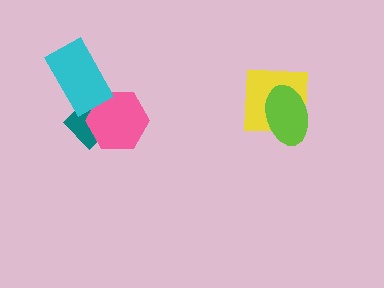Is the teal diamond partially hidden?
Yes, it is partially covered by another shape.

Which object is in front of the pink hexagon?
The cyan rectangle is in front of the pink hexagon.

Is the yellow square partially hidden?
Yes, it is partially covered by another shape.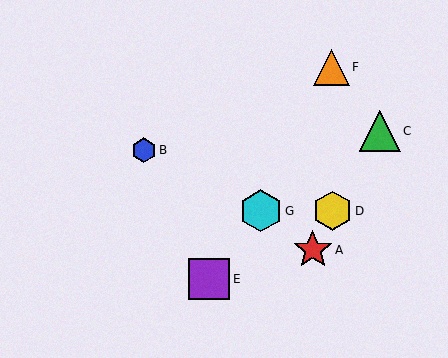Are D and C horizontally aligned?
No, D is at y≈211 and C is at y≈131.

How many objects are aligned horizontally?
2 objects (D, G) are aligned horizontally.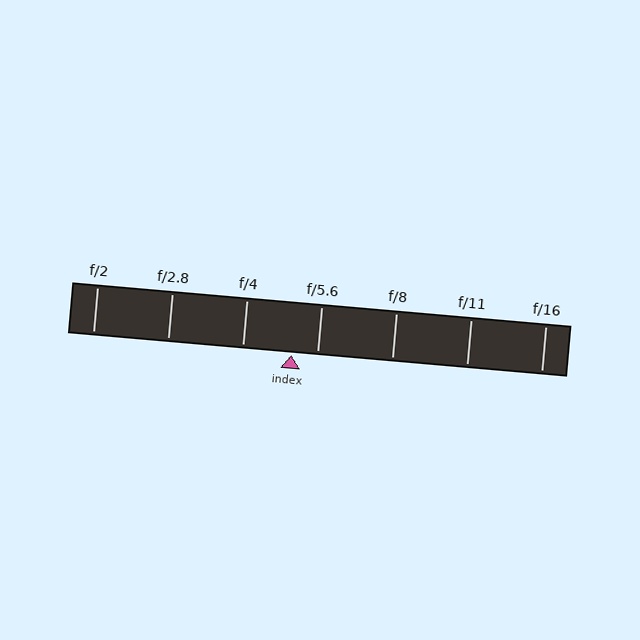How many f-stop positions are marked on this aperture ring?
There are 7 f-stop positions marked.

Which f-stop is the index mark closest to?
The index mark is closest to f/5.6.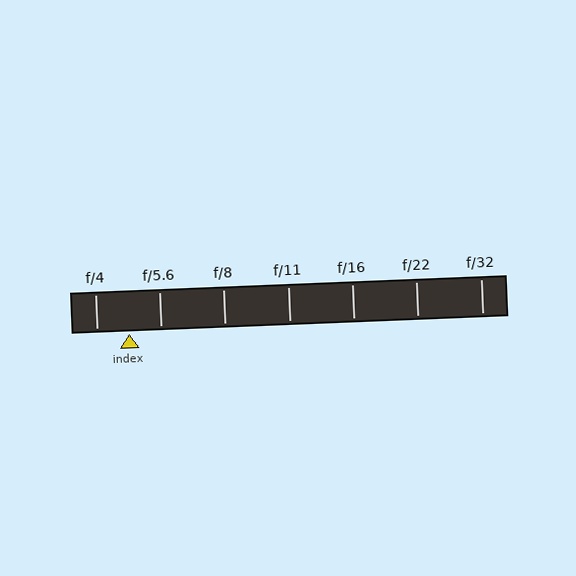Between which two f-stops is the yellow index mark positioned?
The index mark is between f/4 and f/5.6.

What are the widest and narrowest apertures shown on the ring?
The widest aperture shown is f/4 and the narrowest is f/32.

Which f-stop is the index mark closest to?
The index mark is closest to f/5.6.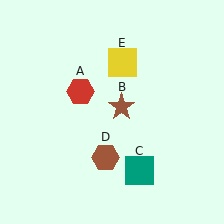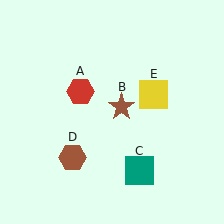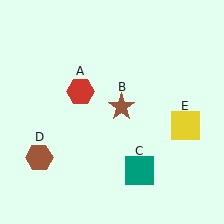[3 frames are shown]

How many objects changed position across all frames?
2 objects changed position: brown hexagon (object D), yellow square (object E).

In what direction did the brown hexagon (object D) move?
The brown hexagon (object D) moved left.